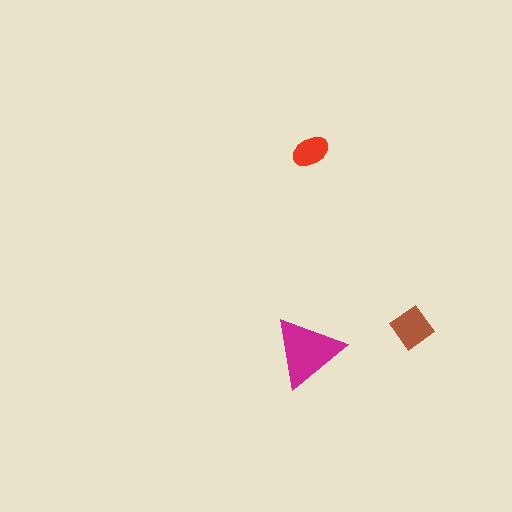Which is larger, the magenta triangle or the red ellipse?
The magenta triangle.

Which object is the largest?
The magenta triangle.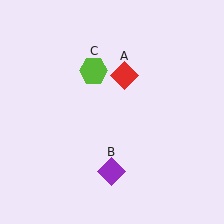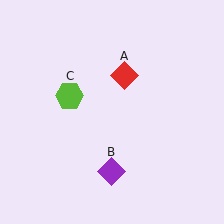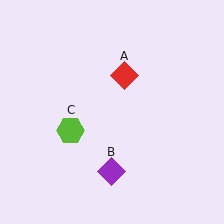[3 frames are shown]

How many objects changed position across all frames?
1 object changed position: lime hexagon (object C).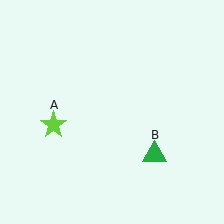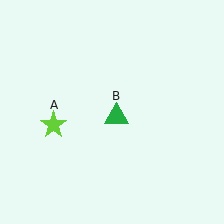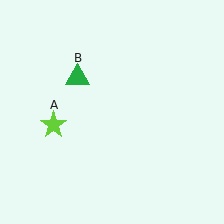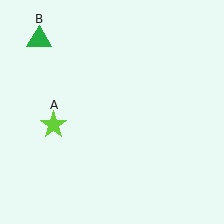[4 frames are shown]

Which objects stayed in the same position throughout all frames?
Lime star (object A) remained stationary.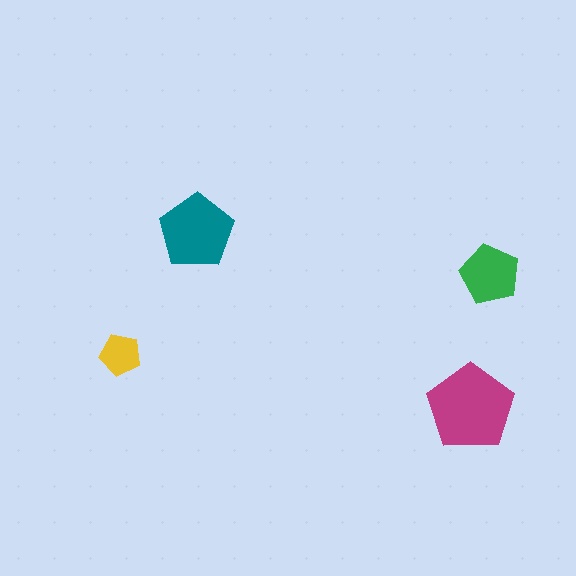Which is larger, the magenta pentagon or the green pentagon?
The magenta one.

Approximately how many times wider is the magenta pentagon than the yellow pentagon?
About 2 times wider.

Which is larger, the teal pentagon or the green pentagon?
The teal one.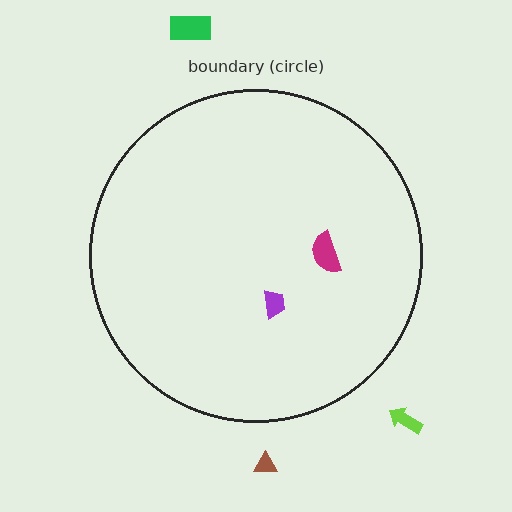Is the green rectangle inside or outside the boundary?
Outside.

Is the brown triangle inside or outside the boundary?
Outside.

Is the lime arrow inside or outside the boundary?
Outside.